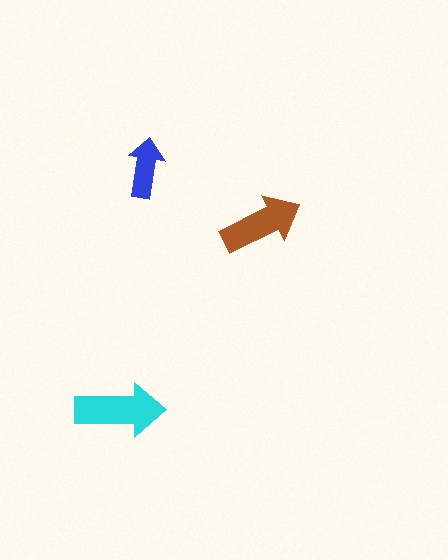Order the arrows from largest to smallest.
the cyan one, the brown one, the blue one.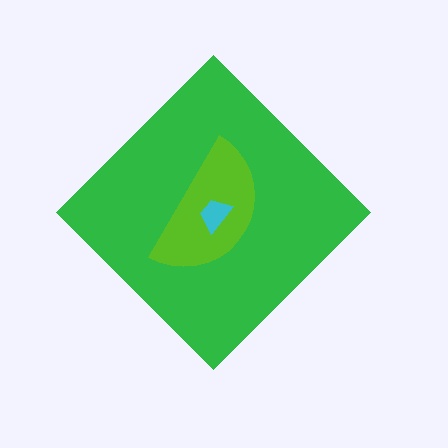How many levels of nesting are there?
3.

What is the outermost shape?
The green diamond.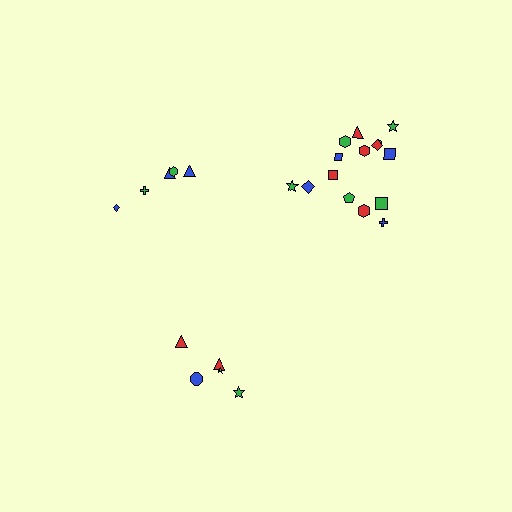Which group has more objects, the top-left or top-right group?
The top-right group.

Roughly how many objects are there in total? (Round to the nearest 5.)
Roughly 25 objects in total.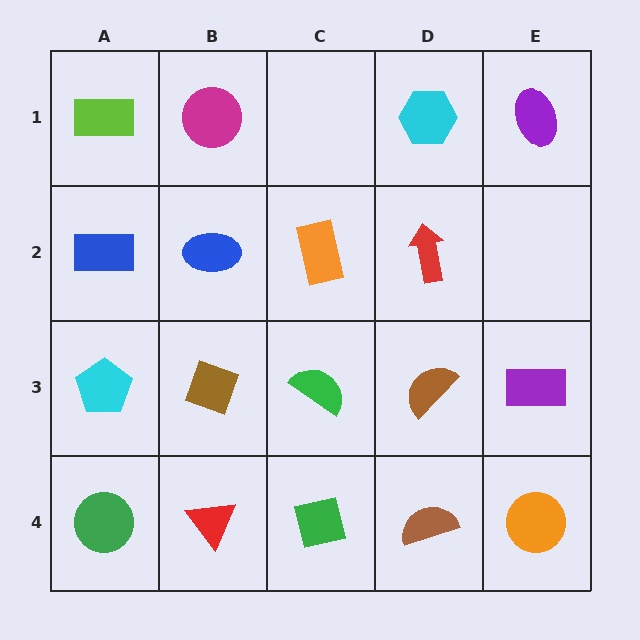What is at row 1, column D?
A cyan hexagon.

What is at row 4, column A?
A green circle.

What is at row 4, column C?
A green square.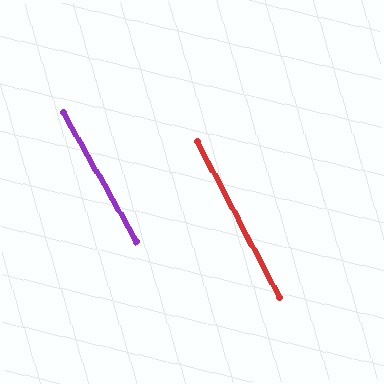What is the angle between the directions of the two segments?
Approximately 2 degrees.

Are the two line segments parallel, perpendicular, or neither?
Parallel — their directions differ by only 1.9°.